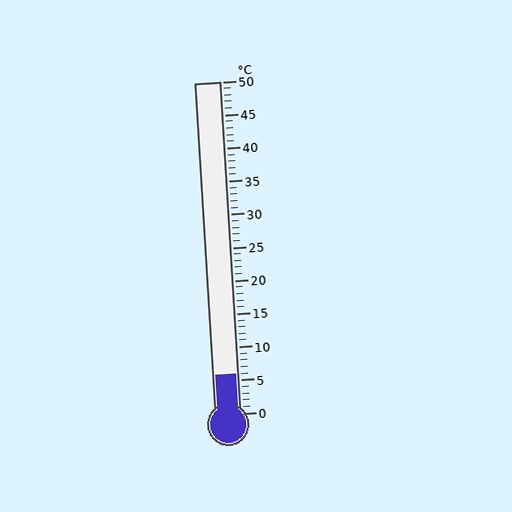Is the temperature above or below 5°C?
The temperature is above 5°C.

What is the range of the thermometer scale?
The thermometer scale ranges from 0°C to 50°C.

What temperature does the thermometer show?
The thermometer shows approximately 6°C.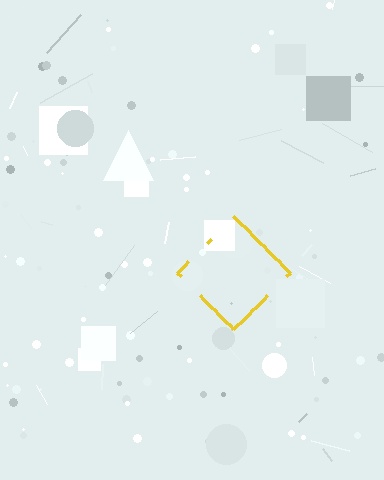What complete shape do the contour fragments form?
The contour fragments form a diamond.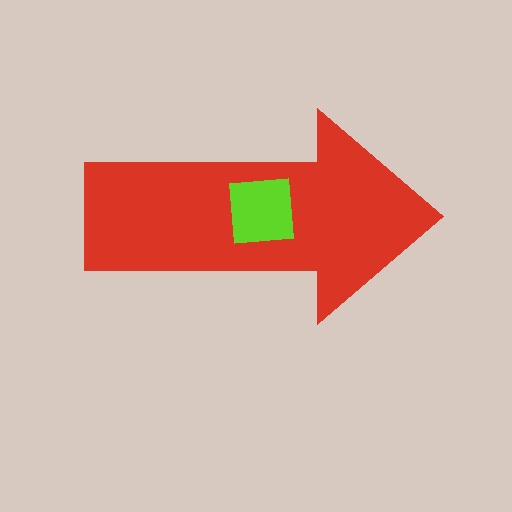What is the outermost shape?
The red arrow.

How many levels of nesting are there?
2.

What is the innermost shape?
The lime square.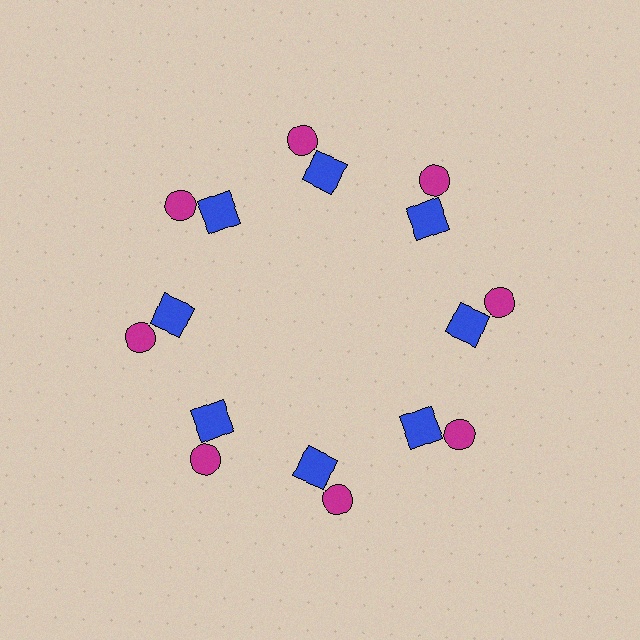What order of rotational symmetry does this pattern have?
This pattern has 8-fold rotational symmetry.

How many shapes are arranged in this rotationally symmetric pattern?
There are 16 shapes, arranged in 8 groups of 2.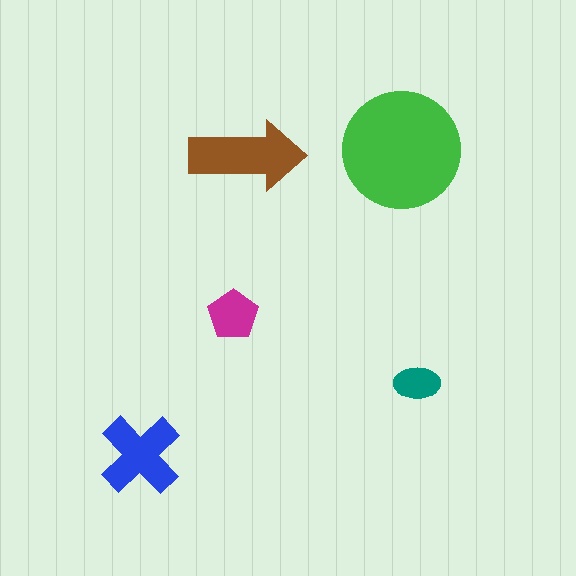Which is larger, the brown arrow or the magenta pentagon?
The brown arrow.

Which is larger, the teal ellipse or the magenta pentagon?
The magenta pentagon.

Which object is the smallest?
The teal ellipse.